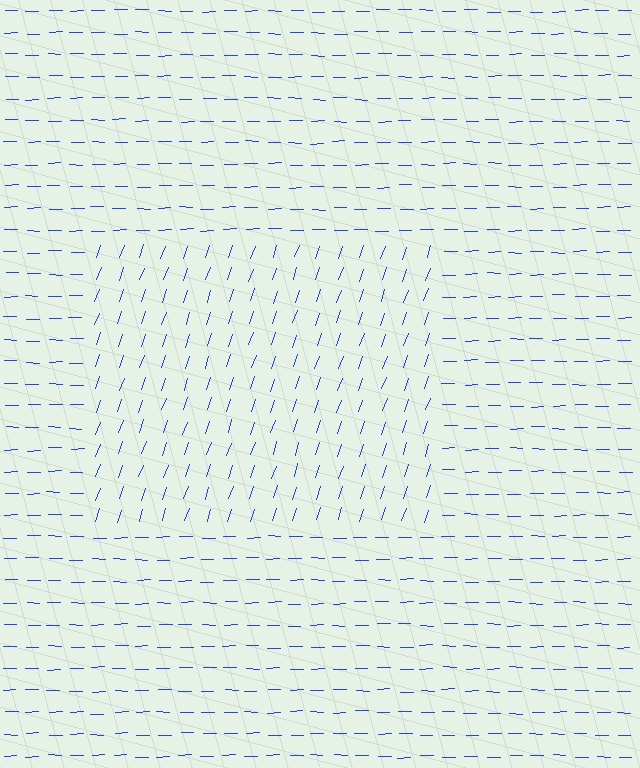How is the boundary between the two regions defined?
The boundary is defined purely by a change in line orientation (approximately 71 degrees difference). All lines are the same color and thickness.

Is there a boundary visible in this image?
Yes, there is a texture boundary formed by a change in line orientation.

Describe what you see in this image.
The image is filled with small blue line segments. A rectangle region in the image has lines oriented differently from the surrounding lines, creating a visible texture boundary.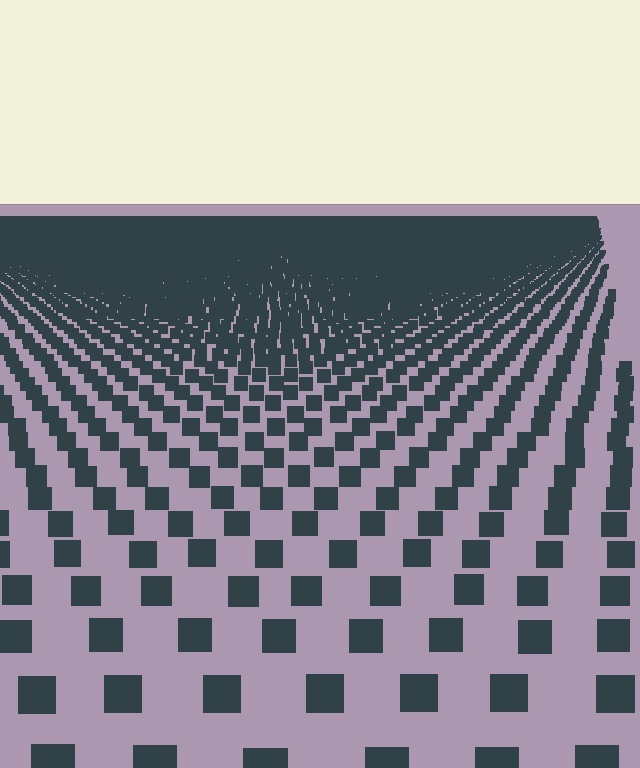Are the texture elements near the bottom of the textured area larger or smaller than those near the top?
Larger. Near the bottom, elements are closer to the viewer and appear at a bigger on-screen size.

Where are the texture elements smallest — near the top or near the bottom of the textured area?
Near the top.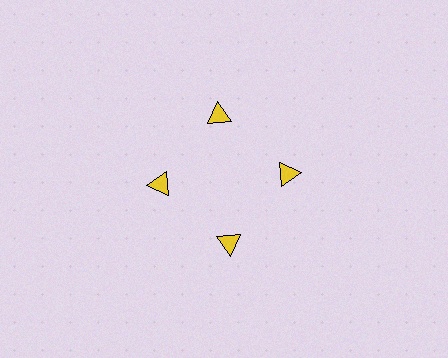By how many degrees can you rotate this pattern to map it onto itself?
The pattern maps onto itself every 90 degrees of rotation.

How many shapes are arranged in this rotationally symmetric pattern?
There are 4 shapes, arranged in 4 groups of 1.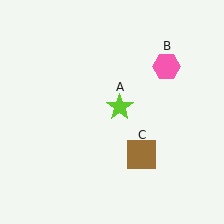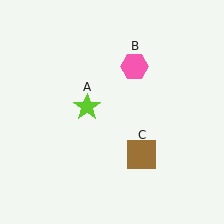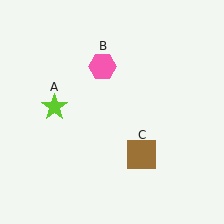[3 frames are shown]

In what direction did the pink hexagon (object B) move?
The pink hexagon (object B) moved left.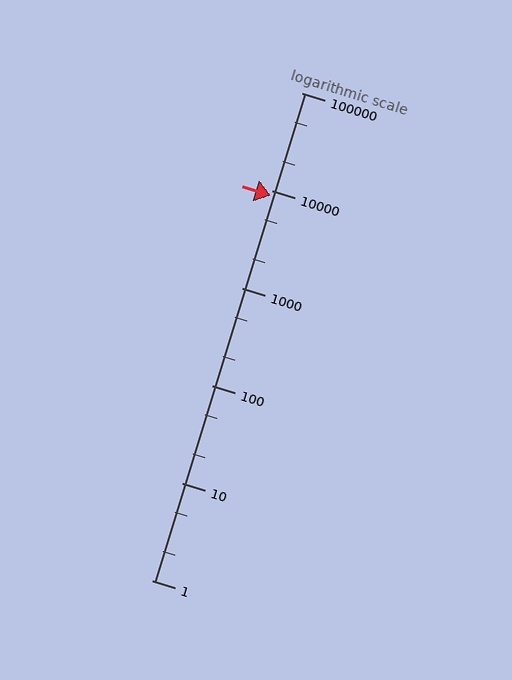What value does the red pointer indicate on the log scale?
The pointer indicates approximately 8900.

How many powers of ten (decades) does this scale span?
The scale spans 5 decades, from 1 to 100000.